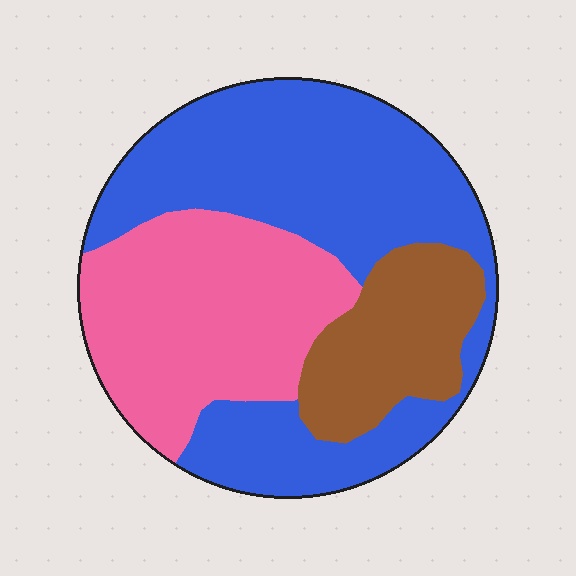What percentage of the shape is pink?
Pink covers about 35% of the shape.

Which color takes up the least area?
Brown, at roughly 15%.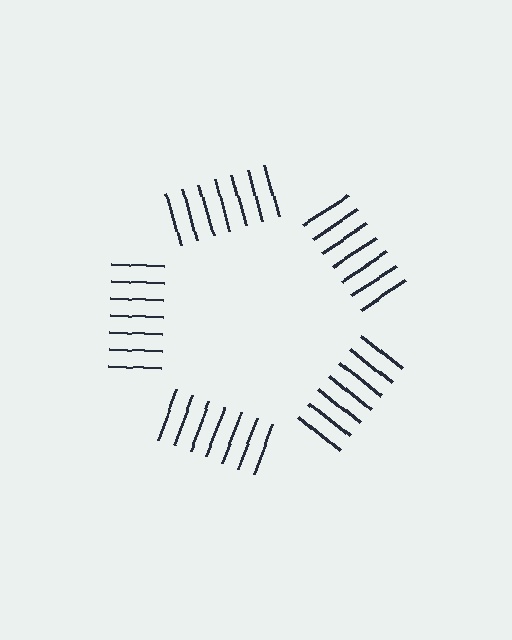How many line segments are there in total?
35 — 7 along each of the 5 edges.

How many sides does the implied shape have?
5 sides — the line-ends trace a pentagon.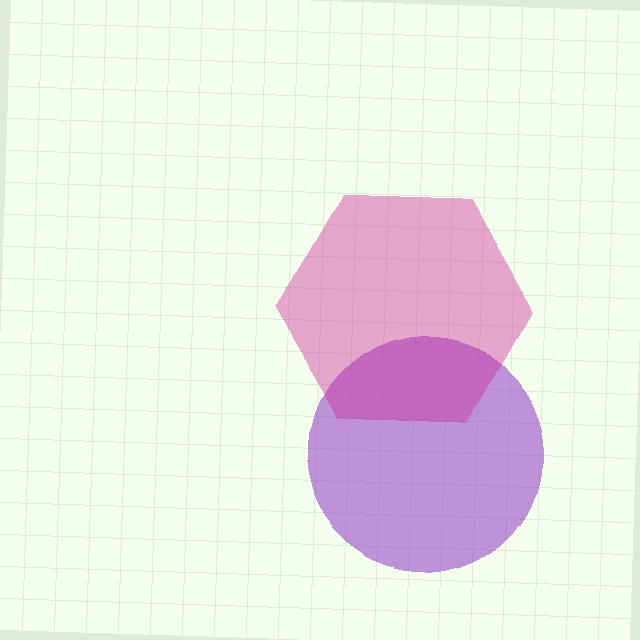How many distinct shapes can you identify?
There are 2 distinct shapes: a purple circle, a magenta hexagon.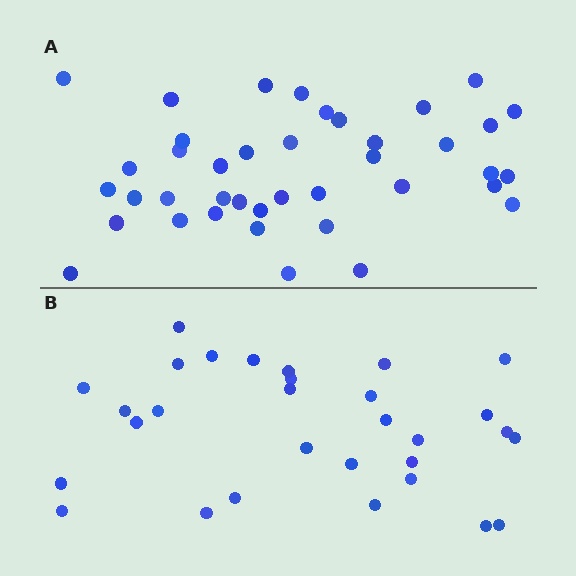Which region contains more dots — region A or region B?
Region A (the top region) has more dots.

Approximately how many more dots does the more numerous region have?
Region A has roughly 10 or so more dots than region B.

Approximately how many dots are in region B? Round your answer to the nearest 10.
About 30 dots.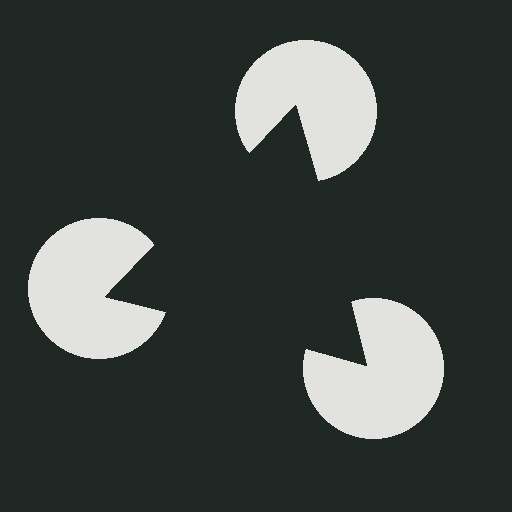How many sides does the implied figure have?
3 sides.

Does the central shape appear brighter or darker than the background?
It typically appears slightly darker than the background, even though no actual brightness change is drawn.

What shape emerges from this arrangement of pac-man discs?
An illusory triangle — its edges are inferred from the aligned wedge cuts in the pac-man discs, not physically drawn.